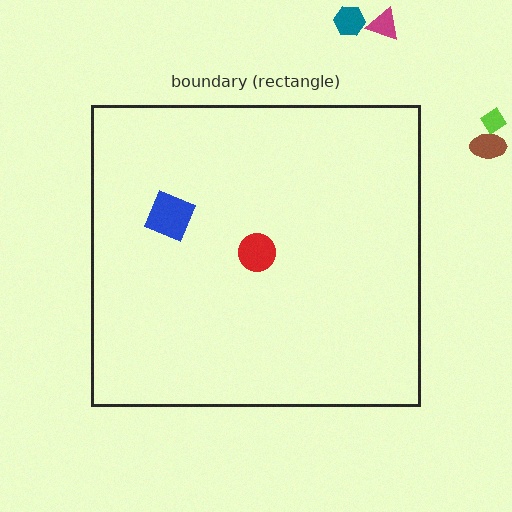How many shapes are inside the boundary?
2 inside, 4 outside.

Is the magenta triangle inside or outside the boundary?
Outside.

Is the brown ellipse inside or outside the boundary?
Outside.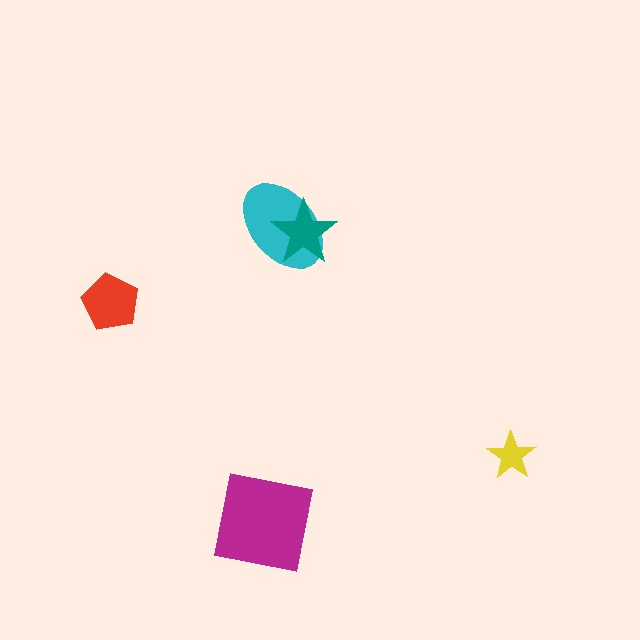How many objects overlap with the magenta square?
0 objects overlap with the magenta square.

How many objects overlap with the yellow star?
0 objects overlap with the yellow star.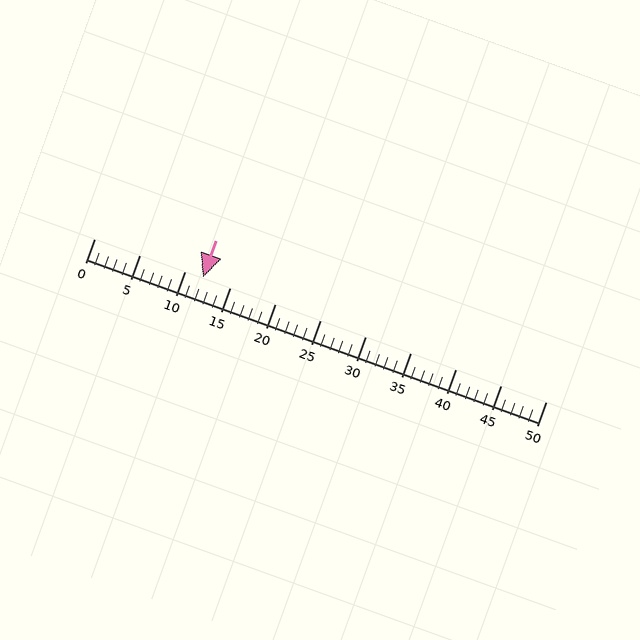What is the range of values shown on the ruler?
The ruler shows values from 0 to 50.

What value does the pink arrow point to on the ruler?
The pink arrow points to approximately 12.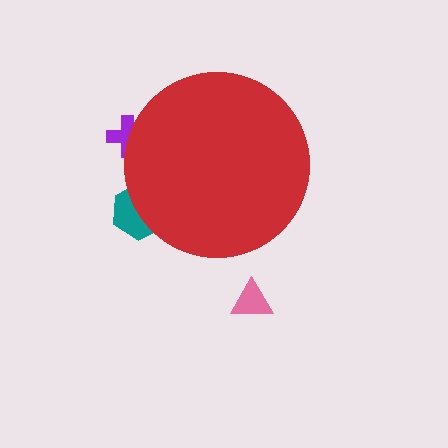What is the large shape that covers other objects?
A red circle.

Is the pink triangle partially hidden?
No, the pink triangle is fully visible.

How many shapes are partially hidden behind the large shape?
2 shapes are partially hidden.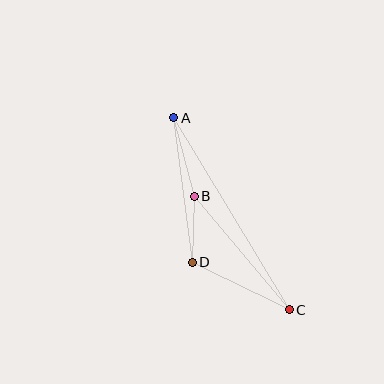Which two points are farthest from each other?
Points A and C are farthest from each other.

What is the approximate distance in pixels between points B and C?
The distance between B and C is approximately 148 pixels.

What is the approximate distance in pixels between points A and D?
The distance between A and D is approximately 146 pixels.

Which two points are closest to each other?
Points B and D are closest to each other.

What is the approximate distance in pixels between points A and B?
The distance between A and B is approximately 81 pixels.